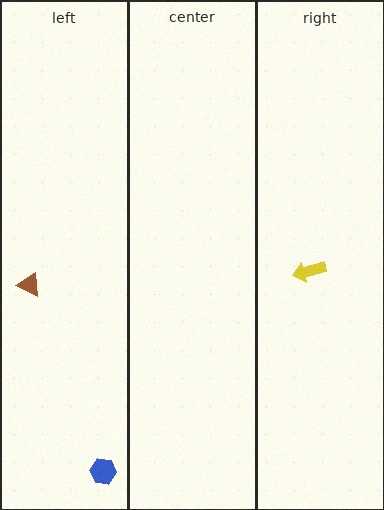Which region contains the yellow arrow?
The right region.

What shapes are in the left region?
The brown triangle, the blue hexagon.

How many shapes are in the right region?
1.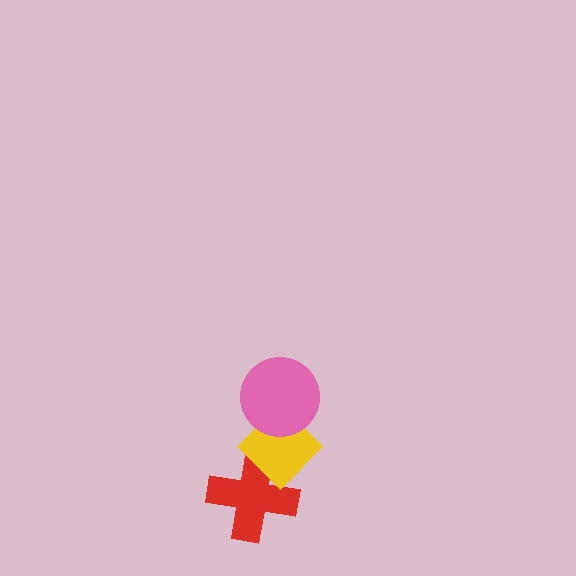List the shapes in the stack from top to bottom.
From top to bottom: the pink circle, the yellow diamond, the red cross.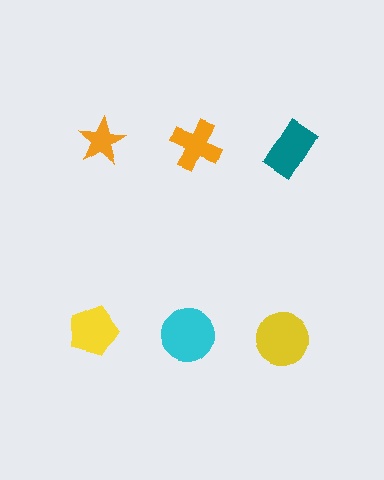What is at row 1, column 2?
An orange cross.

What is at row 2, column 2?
A cyan circle.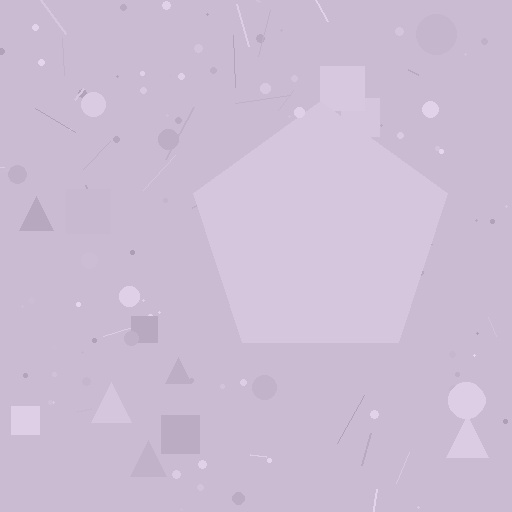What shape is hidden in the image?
A pentagon is hidden in the image.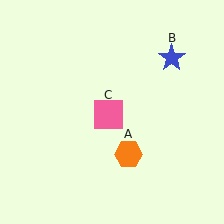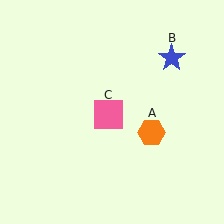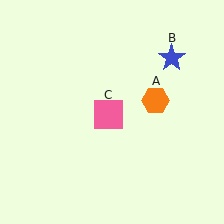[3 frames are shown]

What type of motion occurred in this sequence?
The orange hexagon (object A) rotated counterclockwise around the center of the scene.